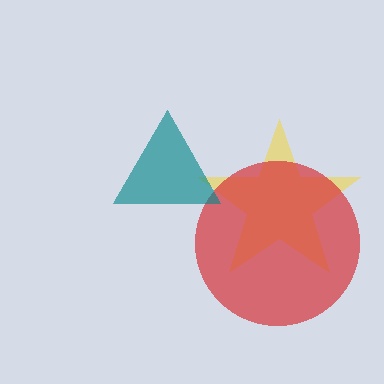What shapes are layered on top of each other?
The layered shapes are: a yellow star, a red circle, a teal triangle.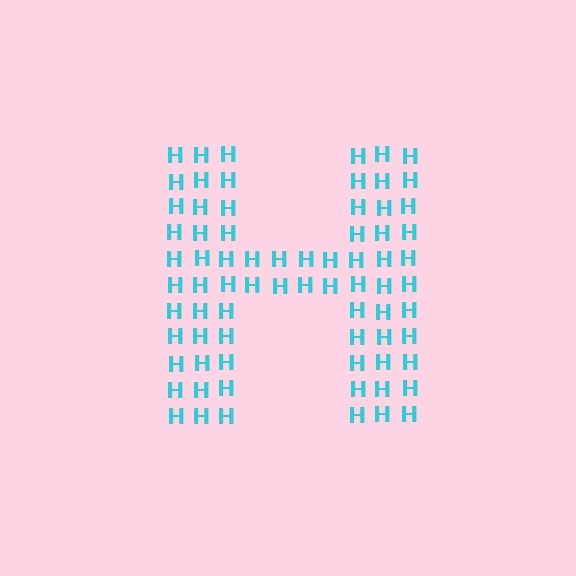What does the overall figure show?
The overall figure shows the letter H.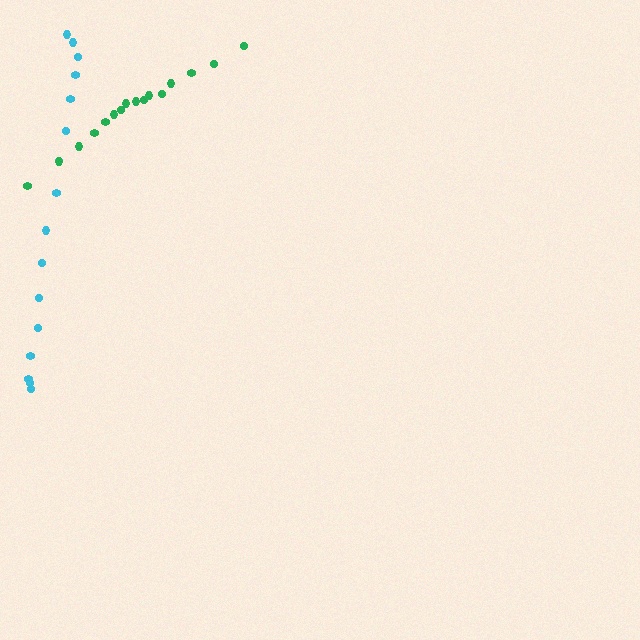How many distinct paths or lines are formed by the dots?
There are 2 distinct paths.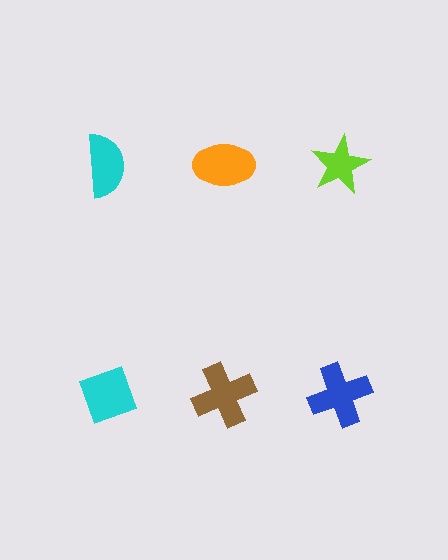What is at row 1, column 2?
An orange ellipse.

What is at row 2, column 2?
A brown cross.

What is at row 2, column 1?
A cyan diamond.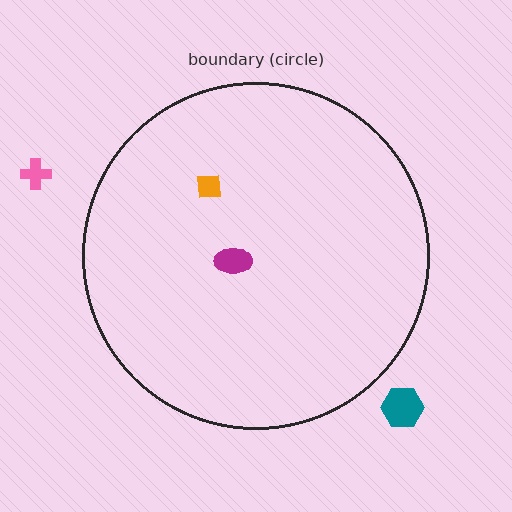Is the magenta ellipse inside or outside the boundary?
Inside.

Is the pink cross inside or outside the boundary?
Outside.